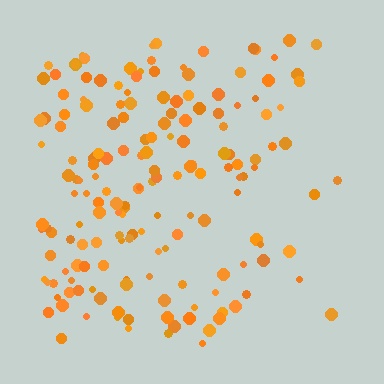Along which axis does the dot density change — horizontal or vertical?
Horizontal.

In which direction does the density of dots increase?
From right to left, with the left side densest.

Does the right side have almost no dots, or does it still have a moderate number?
Still a moderate number, just noticeably fewer than the left.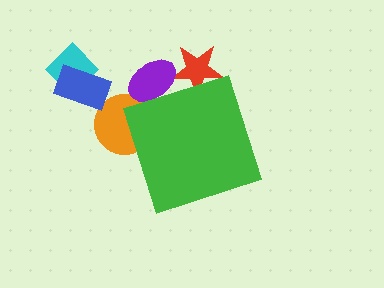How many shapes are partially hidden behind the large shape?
3 shapes are partially hidden.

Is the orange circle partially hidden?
Yes, the orange circle is partially hidden behind the green diamond.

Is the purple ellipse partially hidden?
Yes, the purple ellipse is partially hidden behind the green diamond.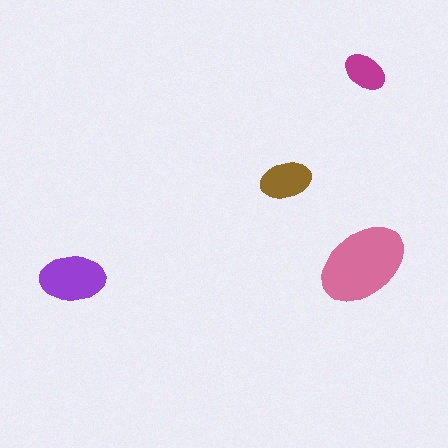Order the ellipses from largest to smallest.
the pink one, the purple one, the brown one, the magenta one.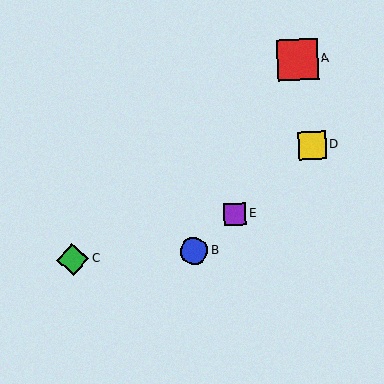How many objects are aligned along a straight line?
3 objects (B, D, E) are aligned along a straight line.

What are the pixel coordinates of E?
Object E is at (235, 214).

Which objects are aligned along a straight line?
Objects B, D, E are aligned along a straight line.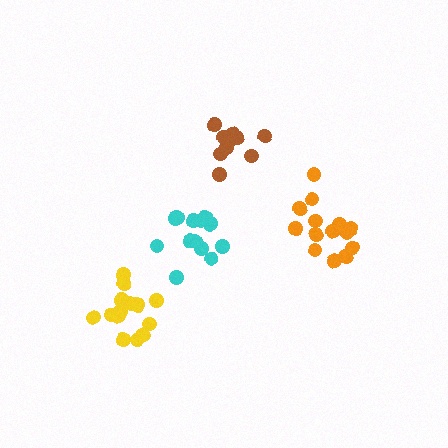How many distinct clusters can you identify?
There are 4 distinct clusters.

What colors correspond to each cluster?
The clusters are colored: orange, cyan, brown, yellow.